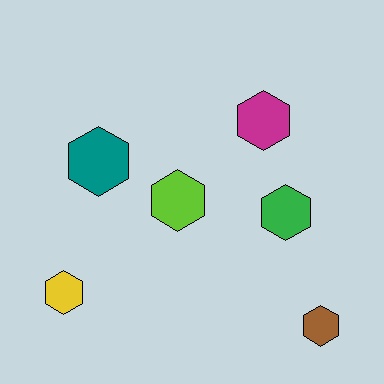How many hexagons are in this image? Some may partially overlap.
There are 6 hexagons.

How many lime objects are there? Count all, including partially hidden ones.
There is 1 lime object.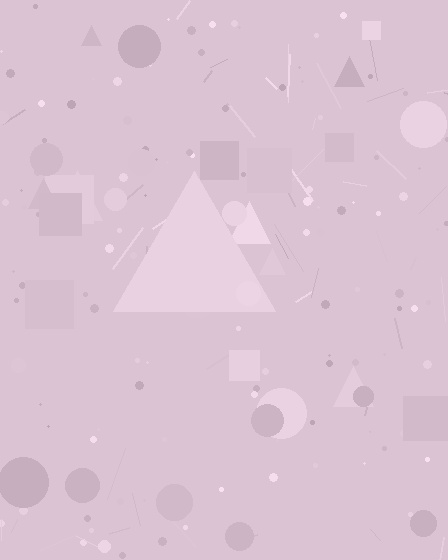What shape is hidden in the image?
A triangle is hidden in the image.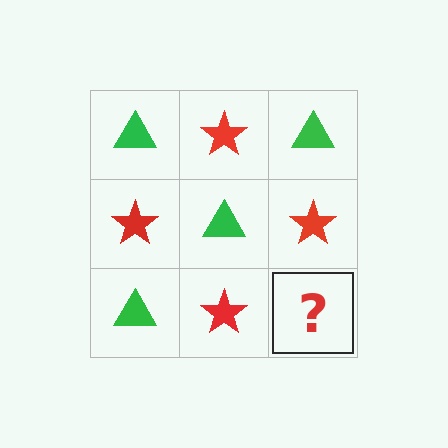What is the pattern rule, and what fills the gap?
The rule is that it alternates green triangle and red star in a checkerboard pattern. The gap should be filled with a green triangle.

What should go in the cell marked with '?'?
The missing cell should contain a green triangle.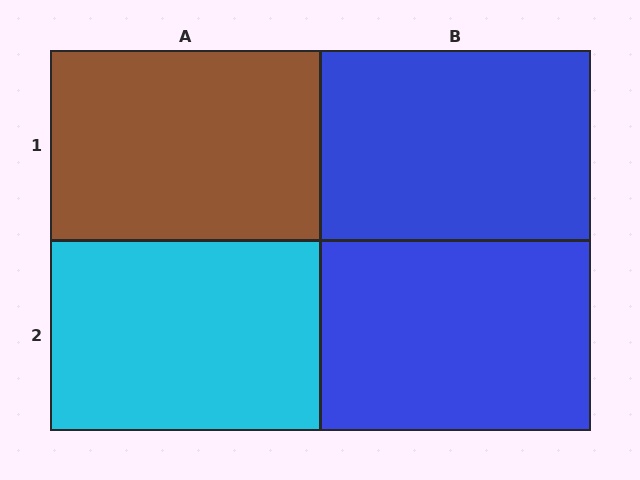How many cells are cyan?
1 cell is cyan.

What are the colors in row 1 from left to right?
Brown, blue.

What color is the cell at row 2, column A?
Cyan.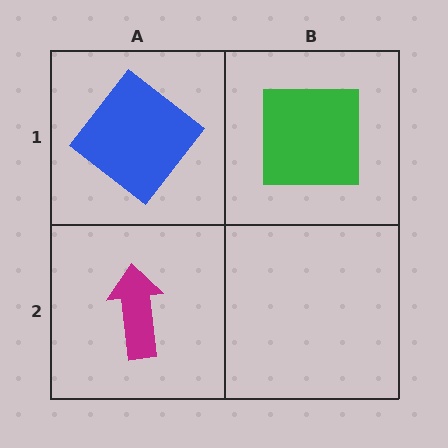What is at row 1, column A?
A blue diamond.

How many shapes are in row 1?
2 shapes.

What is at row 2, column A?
A magenta arrow.